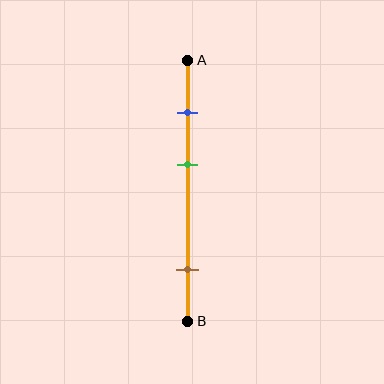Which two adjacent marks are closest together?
The blue and green marks are the closest adjacent pair.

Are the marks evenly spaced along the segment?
No, the marks are not evenly spaced.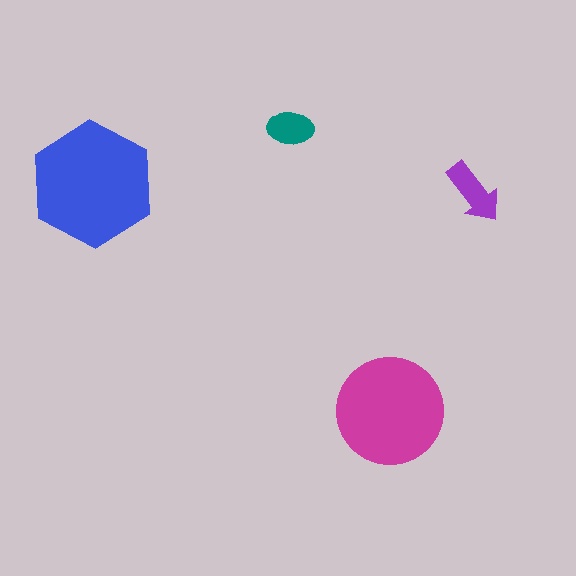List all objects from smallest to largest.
The teal ellipse, the purple arrow, the magenta circle, the blue hexagon.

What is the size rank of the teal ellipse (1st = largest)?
4th.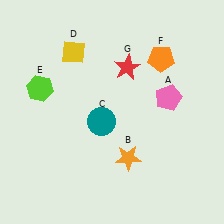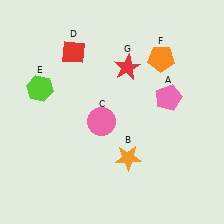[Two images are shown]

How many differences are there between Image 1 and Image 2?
There are 2 differences between the two images.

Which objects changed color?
C changed from teal to pink. D changed from yellow to red.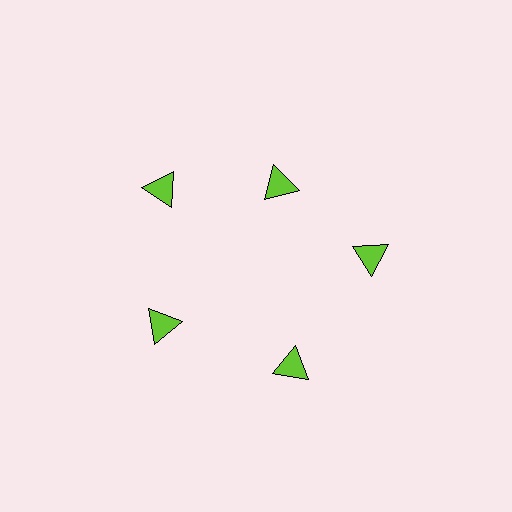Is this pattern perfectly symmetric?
No. The 5 lime triangles are arranged in a ring, but one element near the 1 o'clock position is pulled inward toward the center, breaking the 5-fold rotational symmetry.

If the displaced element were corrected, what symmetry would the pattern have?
It would have 5-fold rotational symmetry — the pattern would map onto itself every 72 degrees.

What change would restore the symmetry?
The symmetry would be restored by moving it outward, back onto the ring so that all 5 triangles sit at equal angles and equal distance from the center.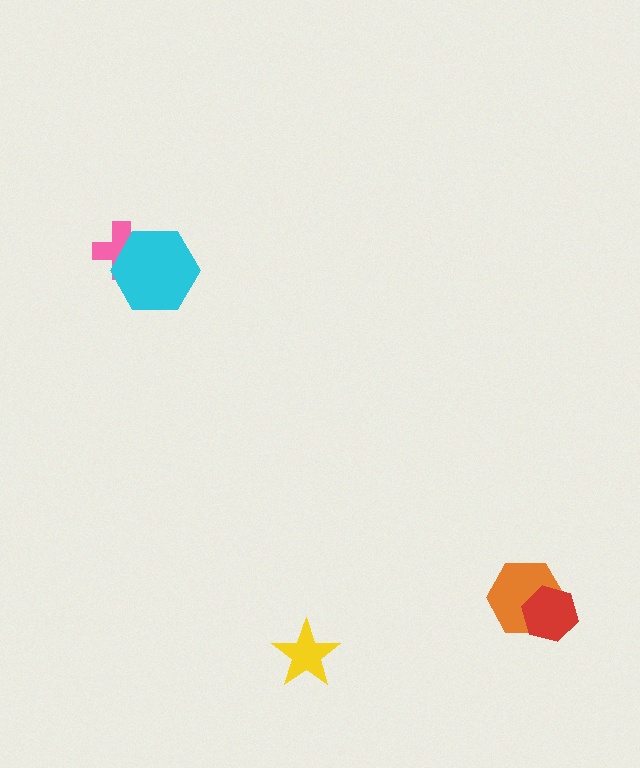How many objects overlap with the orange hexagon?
1 object overlaps with the orange hexagon.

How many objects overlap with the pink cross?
1 object overlaps with the pink cross.